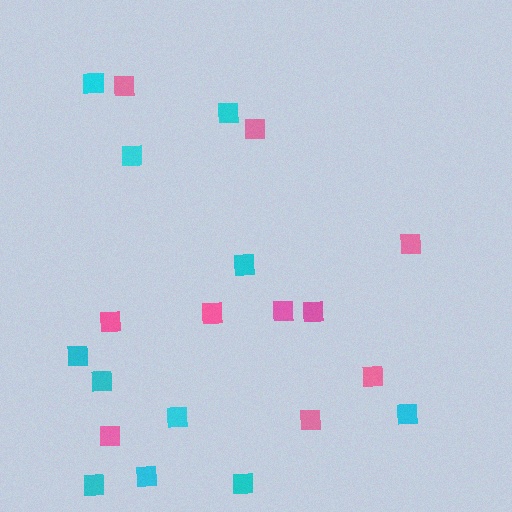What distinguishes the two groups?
There are 2 groups: one group of cyan squares (11) and one group of pink squares (10).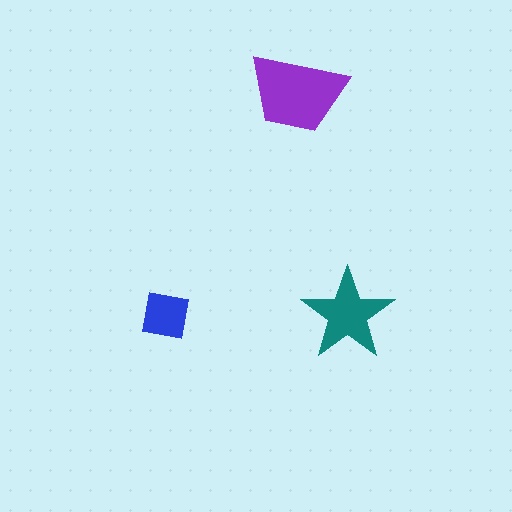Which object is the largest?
The purple trapezoid.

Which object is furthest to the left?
The blue square is leftmost.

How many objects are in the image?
There are 3 objects in the image.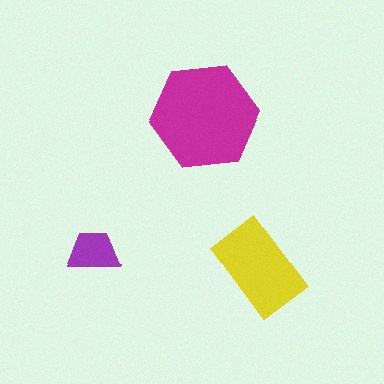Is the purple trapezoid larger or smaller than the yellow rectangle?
Smaller.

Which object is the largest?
The magenta hexagon.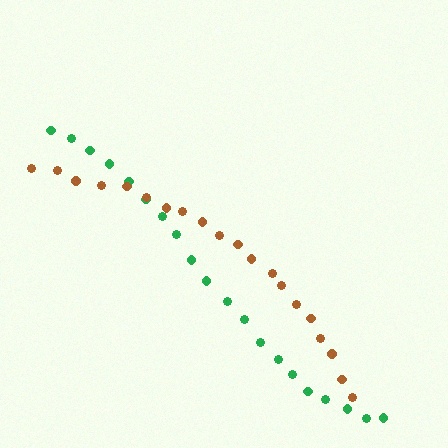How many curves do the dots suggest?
There are 2 distinct paths.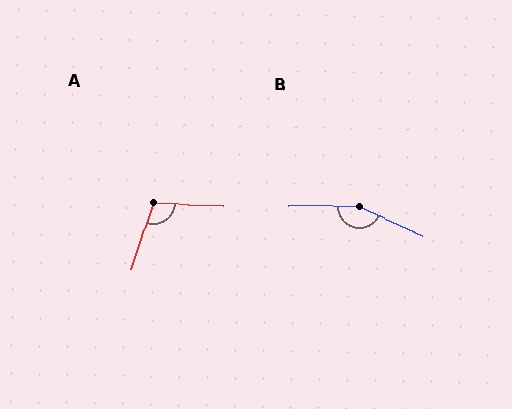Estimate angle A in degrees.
Approximately 106 degrees.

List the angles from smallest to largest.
A (106°), B (156°).